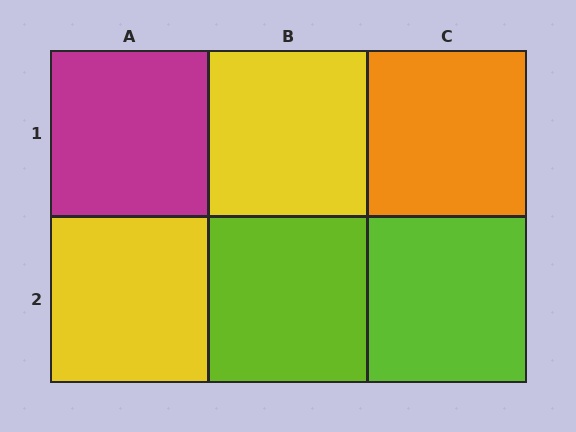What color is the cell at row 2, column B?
Lime.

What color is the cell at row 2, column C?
Lime.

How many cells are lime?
2 cells are lime.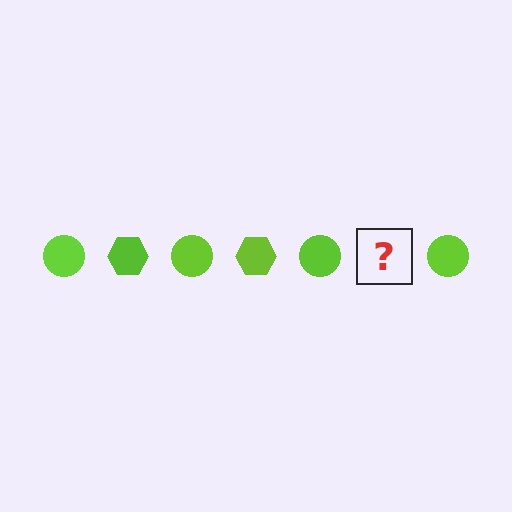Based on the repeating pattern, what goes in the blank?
The blank should be a lime hexagon.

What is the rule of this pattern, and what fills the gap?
The rule is that the pattern cycles through circle, hexagon shapes in lime. The gap should be filled with a lime hexagon.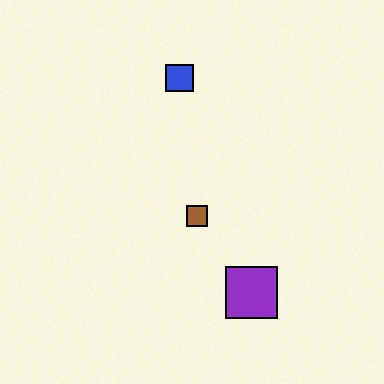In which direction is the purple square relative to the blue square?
The purple square is below the blue square.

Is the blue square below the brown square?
No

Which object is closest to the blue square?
The brown square is closest to the blue square.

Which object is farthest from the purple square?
The blue square is farthest from the purple square.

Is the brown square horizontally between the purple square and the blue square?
Yes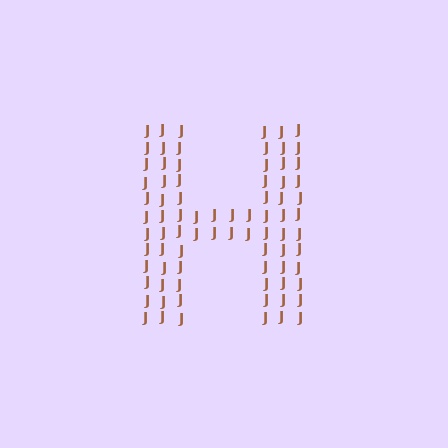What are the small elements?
The small elements are letter J's.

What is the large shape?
The large shape is the letter H.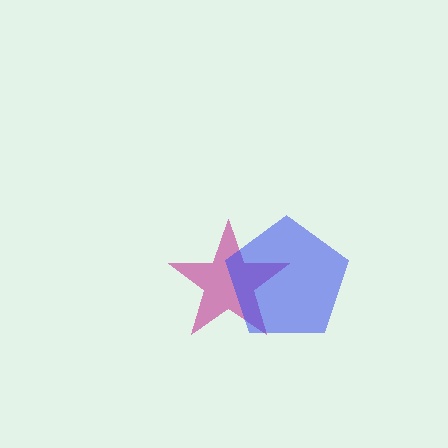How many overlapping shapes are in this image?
There are 2 overlapping shapes in the image.